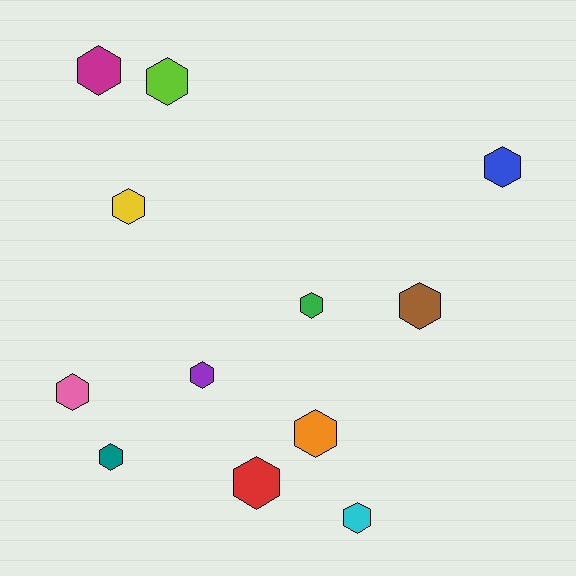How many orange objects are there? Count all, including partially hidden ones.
There is 1 orange object.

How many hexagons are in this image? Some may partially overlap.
There are 12 hexagons.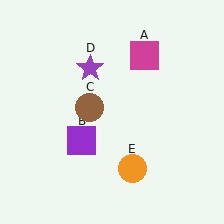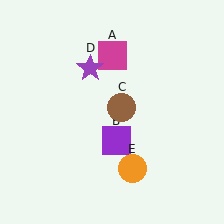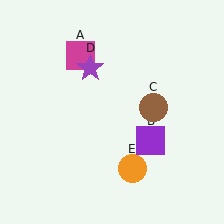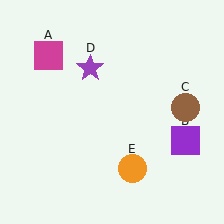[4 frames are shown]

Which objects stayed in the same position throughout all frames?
Purple star (object D) and orange circle (object E) remained stationary.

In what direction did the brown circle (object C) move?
The brown circle (object C) moved right.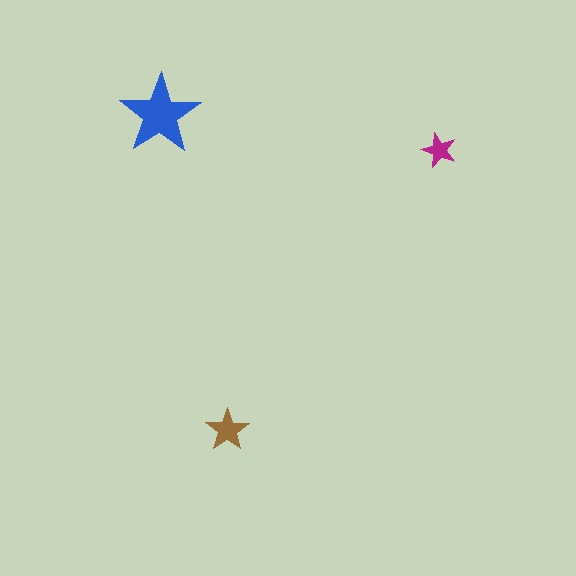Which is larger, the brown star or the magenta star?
The brown one.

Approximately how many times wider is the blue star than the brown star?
About 2 times wider.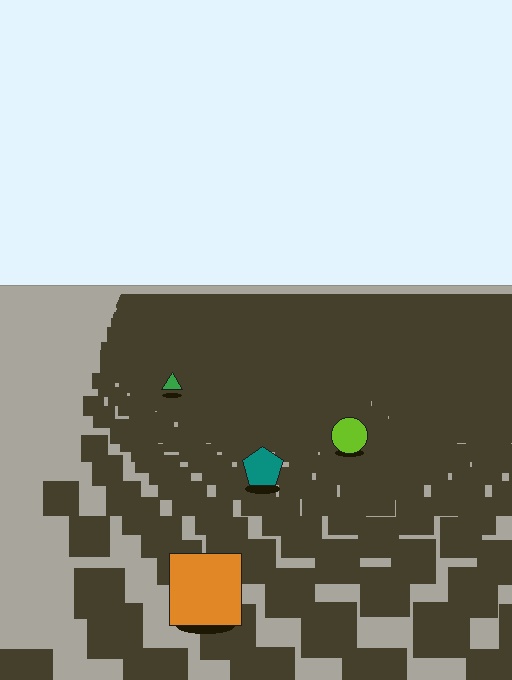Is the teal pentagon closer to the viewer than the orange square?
No. The orange square is closer — you can tell from the texture gradient: the ground texture is coarser near it.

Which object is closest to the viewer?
The orange square is closest. The texture marks near it are larger and more spread out.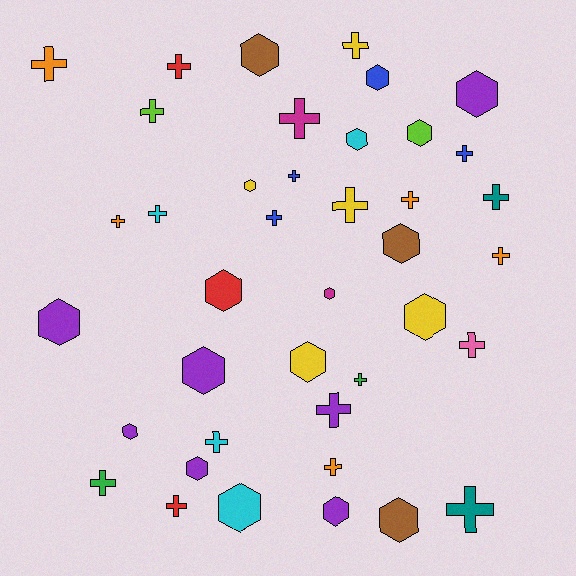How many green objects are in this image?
There are 2 green objects.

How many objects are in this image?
There are 40 objects.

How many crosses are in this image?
There are 22 crosses.